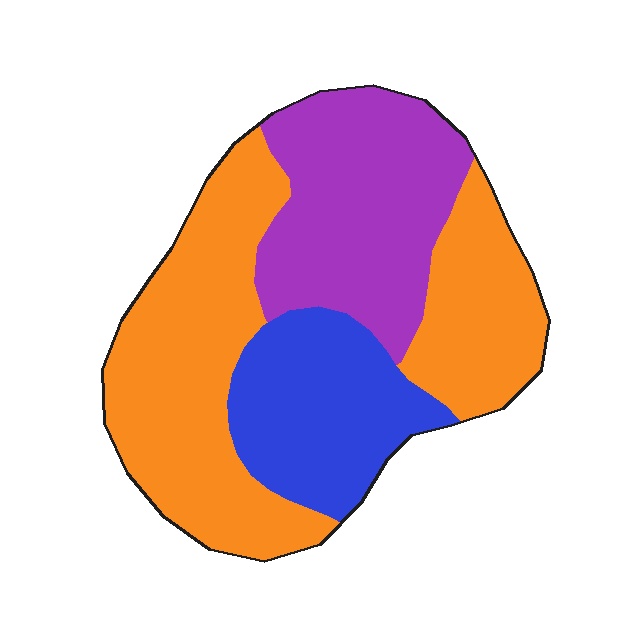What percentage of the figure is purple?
Purple covers roughly 30% of the figure.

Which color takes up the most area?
Orange, at roughly 50%.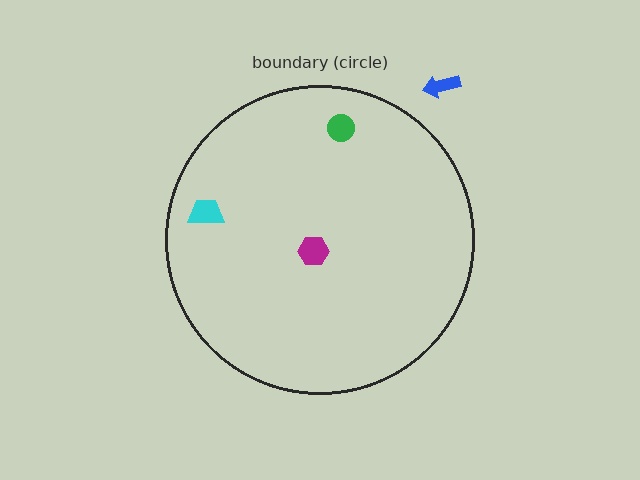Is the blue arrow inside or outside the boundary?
Outside.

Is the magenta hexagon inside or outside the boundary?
Inside.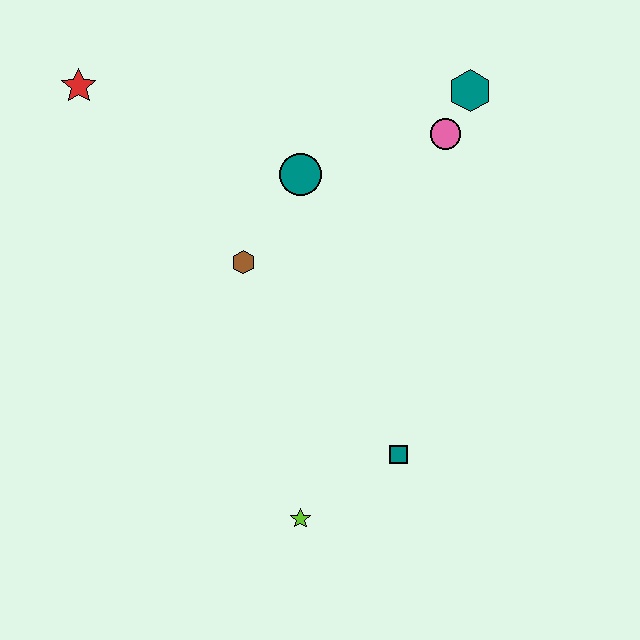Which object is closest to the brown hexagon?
The teal circle is closest to the brown hexagon.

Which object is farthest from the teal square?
The red star is farthest from the teal square.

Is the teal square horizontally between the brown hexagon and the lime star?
No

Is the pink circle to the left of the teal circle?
No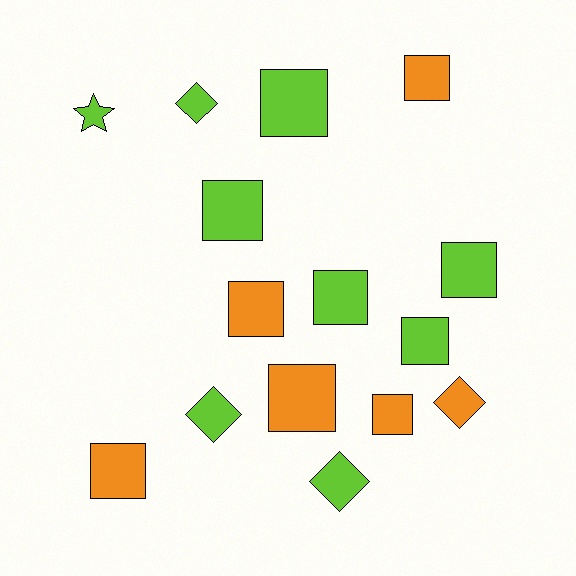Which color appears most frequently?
Lime, with 9 objects.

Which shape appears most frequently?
Square, with 10 objects.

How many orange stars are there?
There are no orange stars.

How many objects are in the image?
There are 15 objects.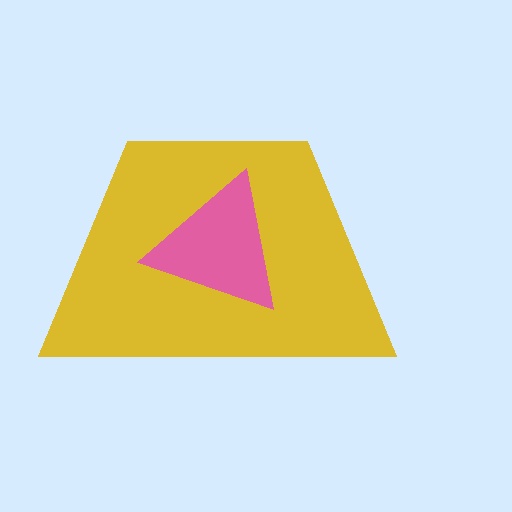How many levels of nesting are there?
2.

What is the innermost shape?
The pink triangle.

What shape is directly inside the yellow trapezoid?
The pink triangle.